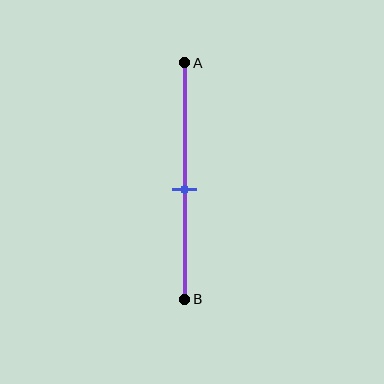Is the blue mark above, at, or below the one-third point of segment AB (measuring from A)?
The blue mark is below the one-third point of segment AB.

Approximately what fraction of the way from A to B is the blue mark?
The blue mark is approximately 55% of the way from A to B.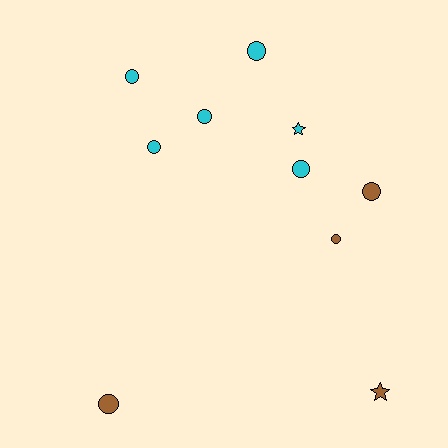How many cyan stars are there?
There is 1 cyan star.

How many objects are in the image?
There are 10 objects.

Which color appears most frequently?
Cyan, with 6 objects.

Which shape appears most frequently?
Circle, with 8 objects.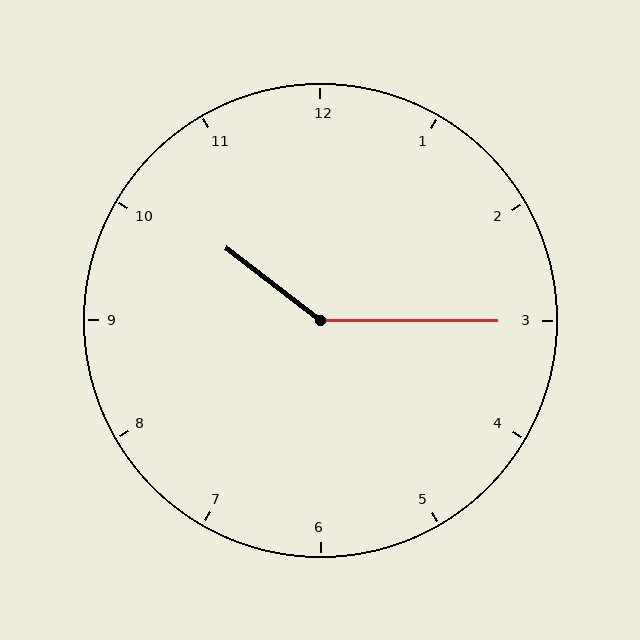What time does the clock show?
10:15.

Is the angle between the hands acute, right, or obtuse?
It is obtuse.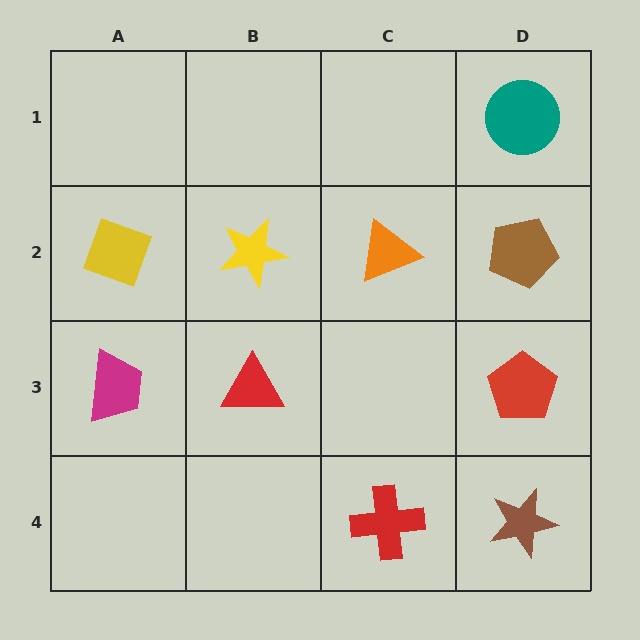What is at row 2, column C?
An orange triangle.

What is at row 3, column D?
A red pentagon.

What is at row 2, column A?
A yellow diamond.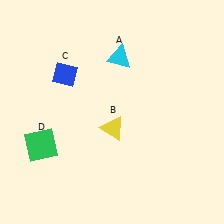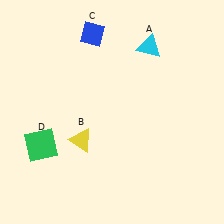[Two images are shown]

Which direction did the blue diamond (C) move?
The blue diamond (C) moved up.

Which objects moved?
The objects that moved are: the cyan triangle (A), the yellow triangle (B), the blue diamond (C).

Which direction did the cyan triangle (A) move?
The cyan triangle (A) moved right.